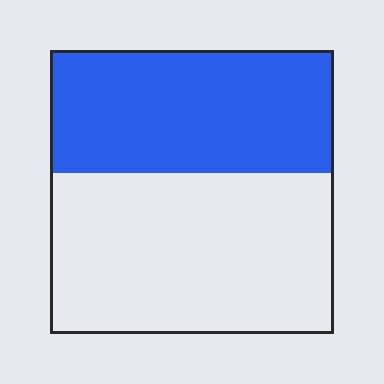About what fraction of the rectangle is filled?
About two fifths (2/5).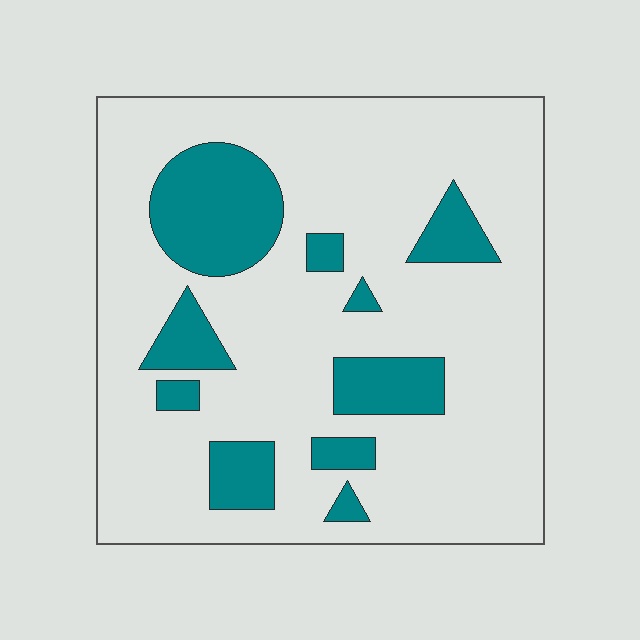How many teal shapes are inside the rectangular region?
10.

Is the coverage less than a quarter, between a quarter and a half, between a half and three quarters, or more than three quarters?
Less than a quarter.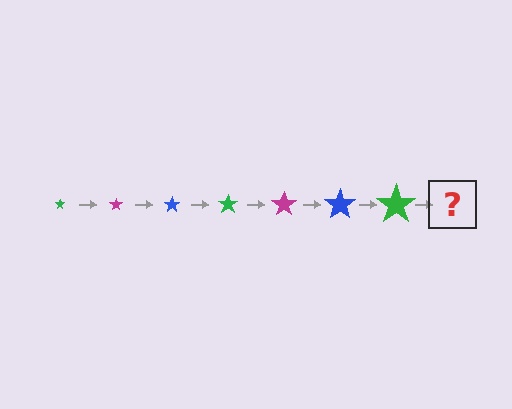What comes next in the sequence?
The next element should be a magenta star, larger than the previous one.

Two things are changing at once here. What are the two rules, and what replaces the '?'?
The two rules are that the star grows larger each step and the color cycles through green, magenta, and blue. The '?' should be a magenta star, larger than the previous one.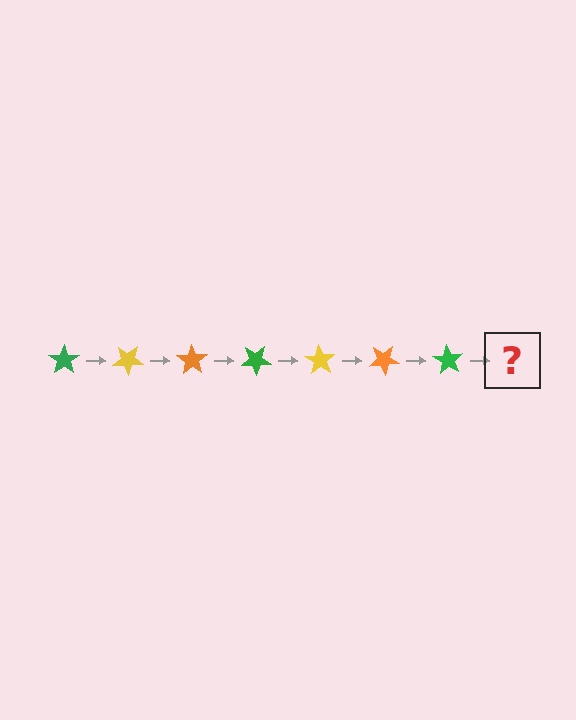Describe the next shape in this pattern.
It should be a yellow star, rotated 245 degrees from the start.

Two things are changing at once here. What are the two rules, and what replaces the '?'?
The two rules are that it rotates 35 degrees each step and the color cycles through green, yellow, and orange. The '?' should be a yellow star, rotated 245 degrees from the start.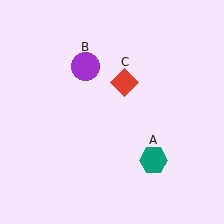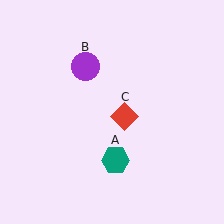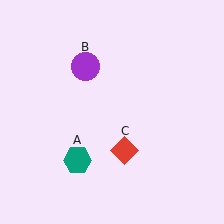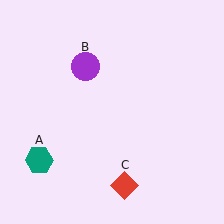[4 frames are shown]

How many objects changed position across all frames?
2 objects changed position: teal hexagon (object A), red diamond (object C).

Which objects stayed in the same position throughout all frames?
Purple circle (object B) remained stationary.